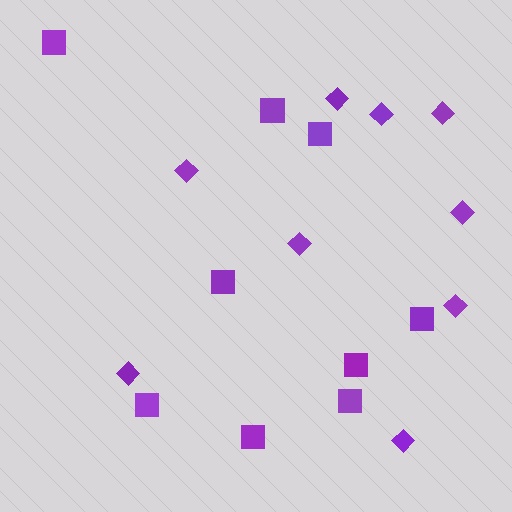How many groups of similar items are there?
There are 2 groups: one group of squares (9) and one group of diamonds (9).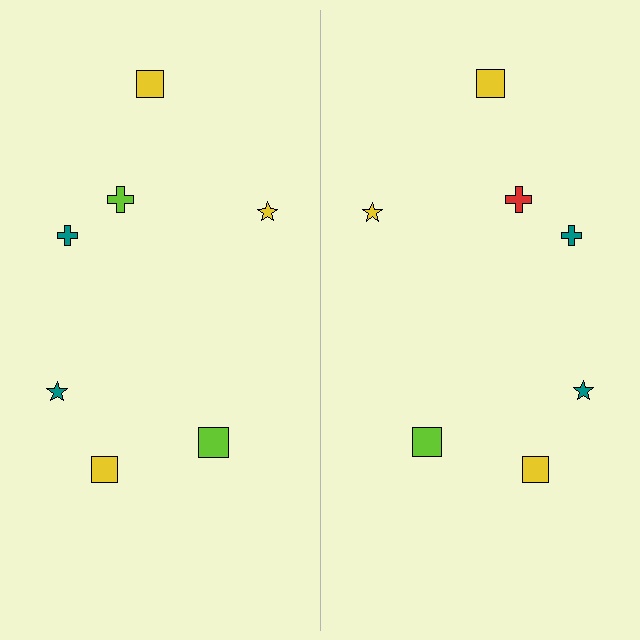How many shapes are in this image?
There are 14 shapes in this image.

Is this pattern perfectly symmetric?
No, the pattern is not perfectly symmetric. The red cross on the right side breaks the symmetry — its mirror counterpart is lime.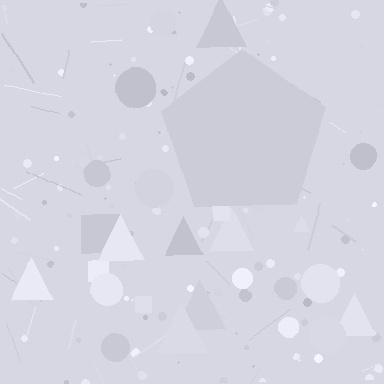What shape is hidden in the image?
A pentagon is hidden in the image.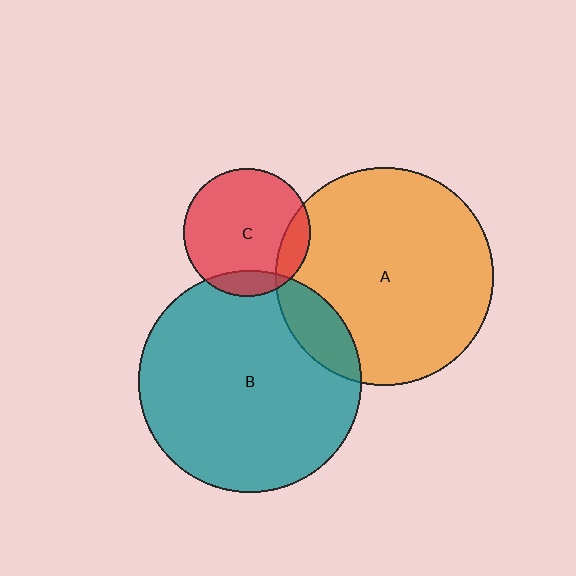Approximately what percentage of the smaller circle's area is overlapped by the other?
Approximately 10%.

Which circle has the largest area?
Circle B (teal).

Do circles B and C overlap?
Yes.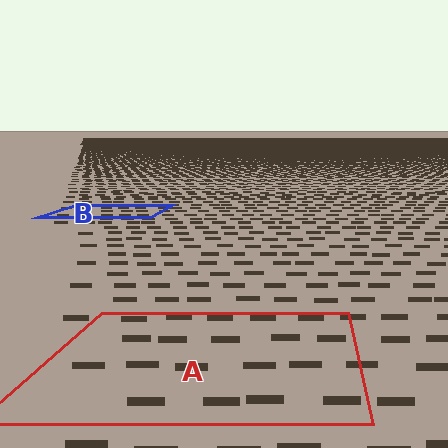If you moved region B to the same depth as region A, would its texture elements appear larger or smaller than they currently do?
They would appear larger. At a closer depth, the same texture elements are projected at a bigger on-screen size.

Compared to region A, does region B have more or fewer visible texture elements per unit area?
Region B has more texture elements per unit area — they are packed more densely because it is farther away.